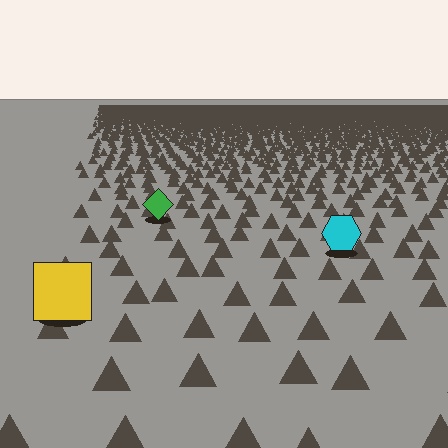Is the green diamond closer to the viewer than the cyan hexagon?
No. The cyan hexagon is closer — you can tell from the texture gradient: the ground texture is coarser near it.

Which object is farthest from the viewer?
The green diamond is farthest from the viewer. It appears smaller and the ground texture around it is denser.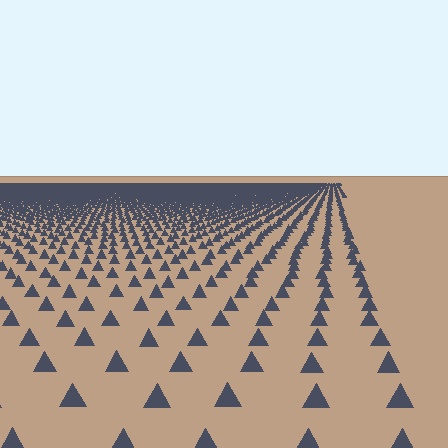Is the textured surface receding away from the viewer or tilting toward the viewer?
The surface is receding away from the viewer. Texture elements get smaller and denser toward the top.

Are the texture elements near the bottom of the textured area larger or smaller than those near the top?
Larger. Near the bottom, elements are closer to the viewer and appear at a bigger on-screen size.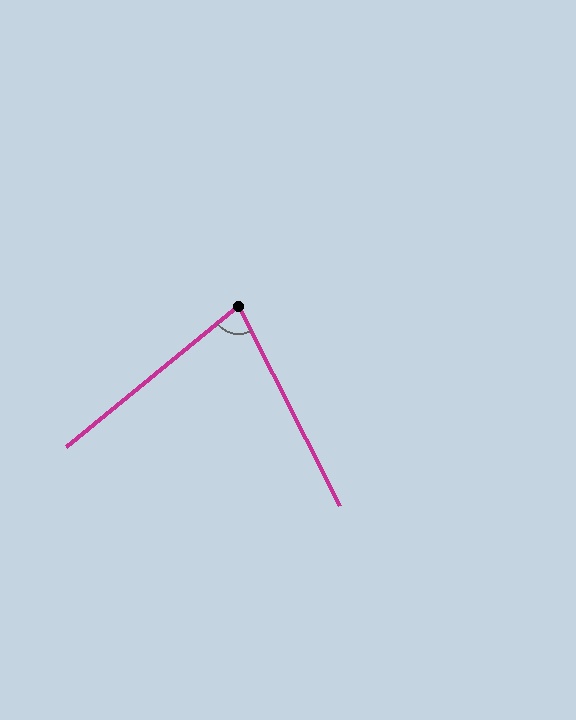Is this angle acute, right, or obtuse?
It is acute.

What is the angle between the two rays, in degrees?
Approximately 78 degrees.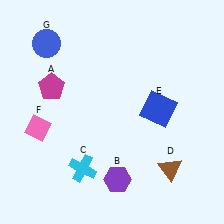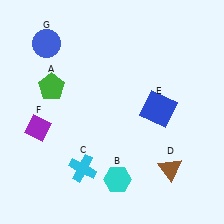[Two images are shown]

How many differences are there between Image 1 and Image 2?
There are 3 differences between the two images.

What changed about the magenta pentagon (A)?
In Image 1, A is magenta. In Image 2, it changed to green.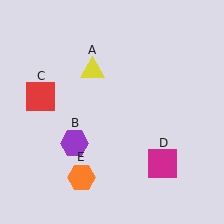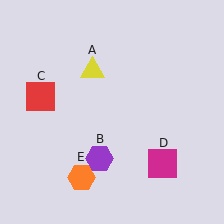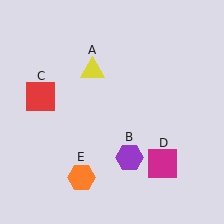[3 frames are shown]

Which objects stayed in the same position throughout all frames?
Yellow triangle (object A) and red square (object C) and magenta square (object D) and orange hexagon (object E) remained stationary.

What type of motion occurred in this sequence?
The purple hexagon (object B) rotated counterclockwise around the center of the scene.